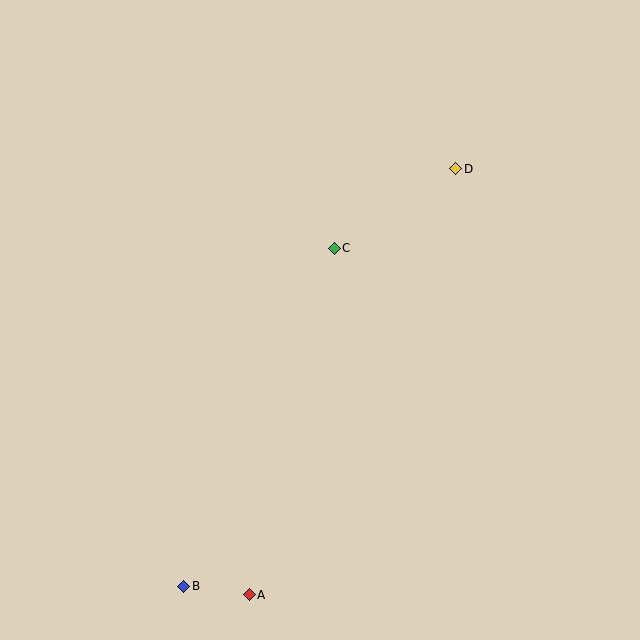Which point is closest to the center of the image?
Point C at (334, 248) is closest to the center.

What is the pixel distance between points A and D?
The distance between A and D is 473 pixels.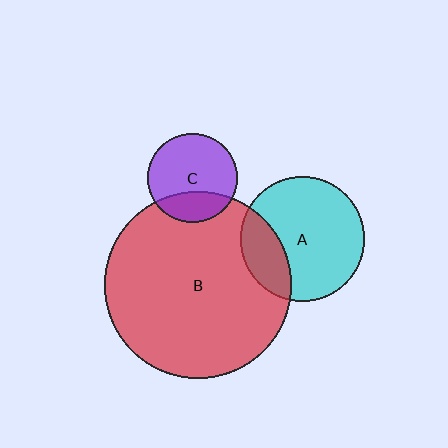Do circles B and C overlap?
Yes.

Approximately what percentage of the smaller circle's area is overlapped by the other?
Approximately 25%.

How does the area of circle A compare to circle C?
Approximately 1.9 times.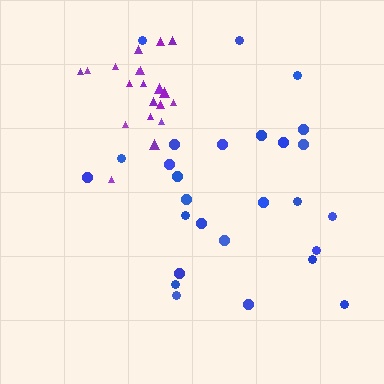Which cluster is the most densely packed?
Purple.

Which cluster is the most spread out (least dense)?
Blue.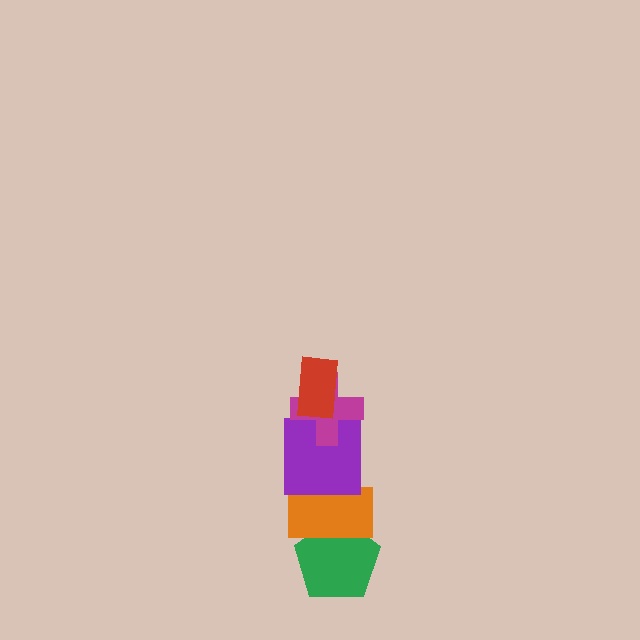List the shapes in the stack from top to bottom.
From top to bottom: the red rectangle, the magenta cross, the purple square, the orange rectangle, the green pentagon.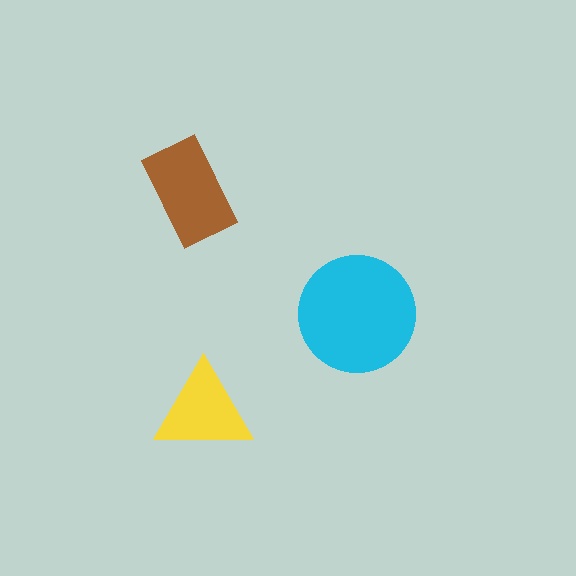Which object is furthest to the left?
The brown rectangle is leftmost.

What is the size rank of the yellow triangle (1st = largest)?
3rd.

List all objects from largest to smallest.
The cyan circle, the brown rectangle, the yellow triangle.